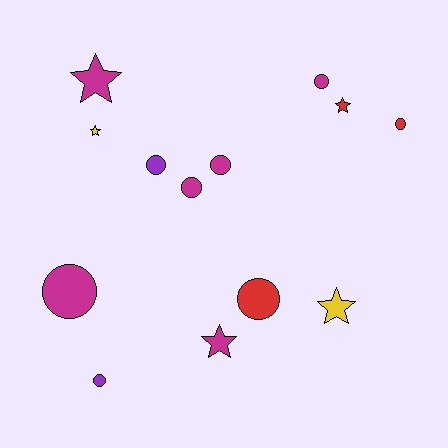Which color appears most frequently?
Magenta, with 6 objects.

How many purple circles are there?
There are 2 purple circles.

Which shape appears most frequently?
Circle, with 8 objects.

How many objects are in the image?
There are 13 objects.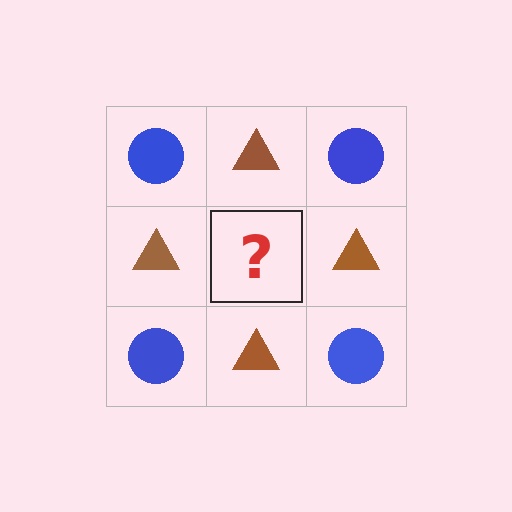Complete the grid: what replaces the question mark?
The question mark should be replaced with a blue circle.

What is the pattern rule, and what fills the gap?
The rule is that it alternates blue circle and brown triangle in a checkerboard pattern. The gap should be filled with a blue circle.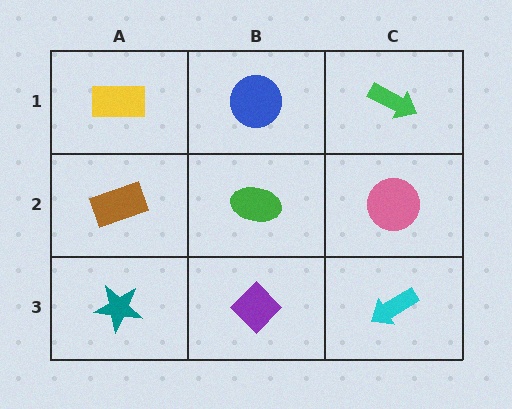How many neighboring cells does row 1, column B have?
3.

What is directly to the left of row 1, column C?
A blue circle.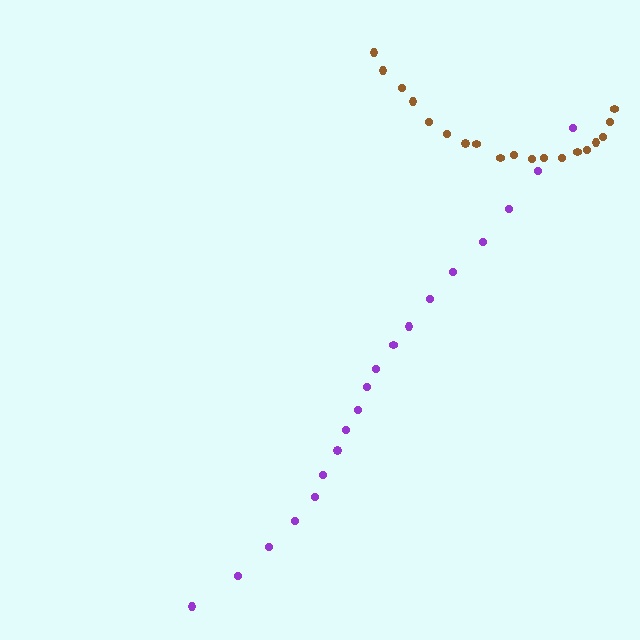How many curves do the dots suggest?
There are 2 distinct paths.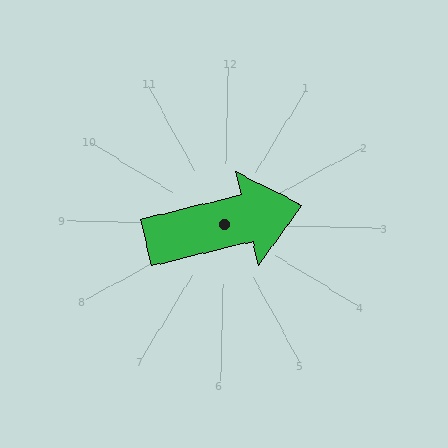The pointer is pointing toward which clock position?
Roughly 3 o'clock.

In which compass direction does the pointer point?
East.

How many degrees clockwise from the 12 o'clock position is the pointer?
Approximately 75 degrees.